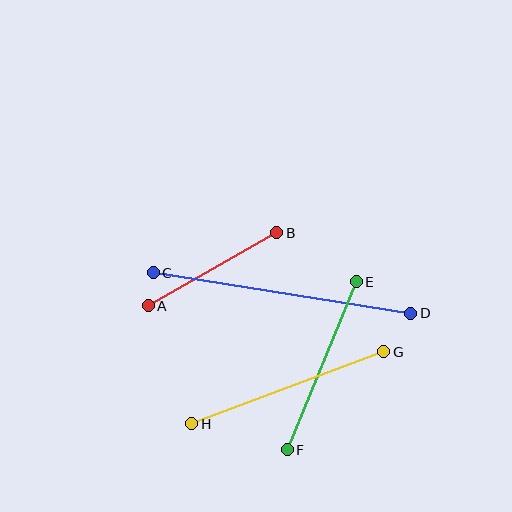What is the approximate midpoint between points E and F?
The midpoint is at approximately (322, 366) pixels.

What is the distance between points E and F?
The distance is approximately 182 pixels.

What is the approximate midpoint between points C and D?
The midpoint is at approximately (282, 293) pixels.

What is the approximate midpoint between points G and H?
The midpoint is at approximately (288, 388) pixels.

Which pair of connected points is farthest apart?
Points C and D are farthest apart.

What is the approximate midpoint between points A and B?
The midpoint is at approximately (213, 269) pixels.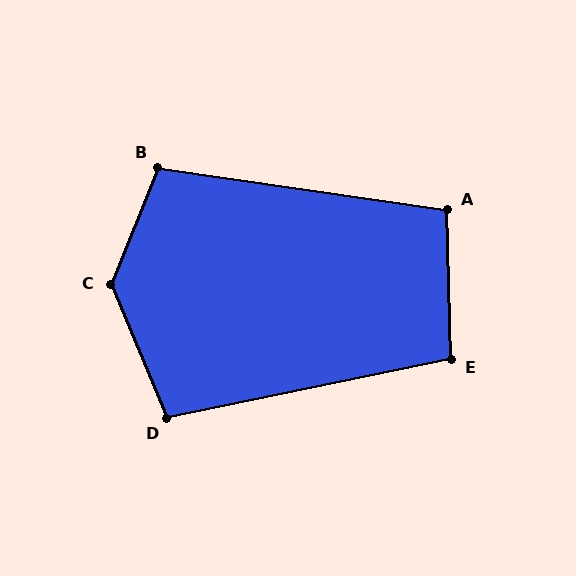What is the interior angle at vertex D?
Approximately 101 degrees (obtuse).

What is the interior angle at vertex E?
Approximately 100 degrees (obtuse).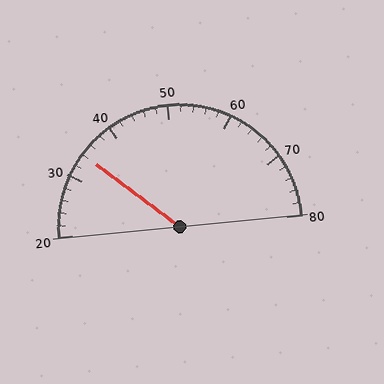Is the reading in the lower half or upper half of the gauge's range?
The reading is in the lower half of the range (20 to 80).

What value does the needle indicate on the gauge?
The needle indicates approximately 34.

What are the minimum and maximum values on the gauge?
The gauge ranges from 20 to 80.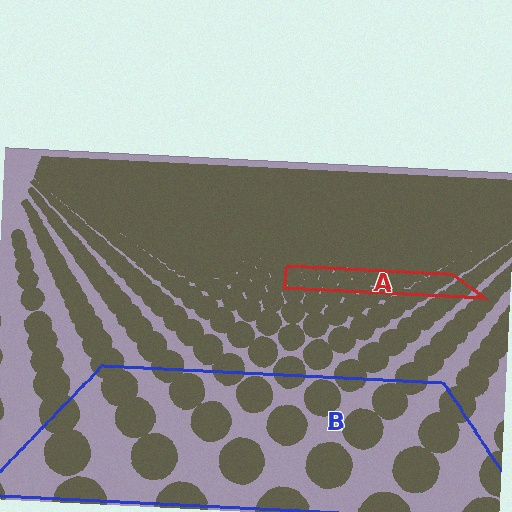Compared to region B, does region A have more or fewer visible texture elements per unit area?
Region A has more texture elements per unit area — they are packed more densely because it is farther away.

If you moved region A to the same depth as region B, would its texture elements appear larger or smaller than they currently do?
They would appear larger. At a closer depth, the same texture elements are projected at a bigger on-screen size.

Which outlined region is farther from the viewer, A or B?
Region A is farther from the viewer — the texture elements inside it appear smaller and more densely packed.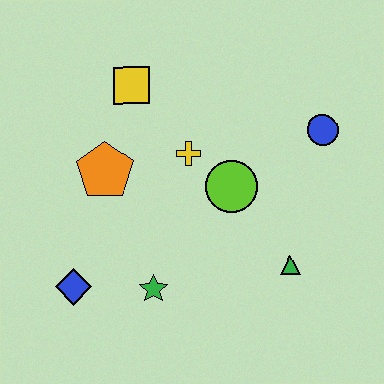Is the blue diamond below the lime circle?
Yes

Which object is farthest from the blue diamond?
The blue circle is farthest from the blue diamond.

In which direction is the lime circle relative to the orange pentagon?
The lime circle is to the right of the orange pentagon.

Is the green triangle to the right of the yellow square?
Yes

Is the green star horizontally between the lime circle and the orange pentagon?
Yes